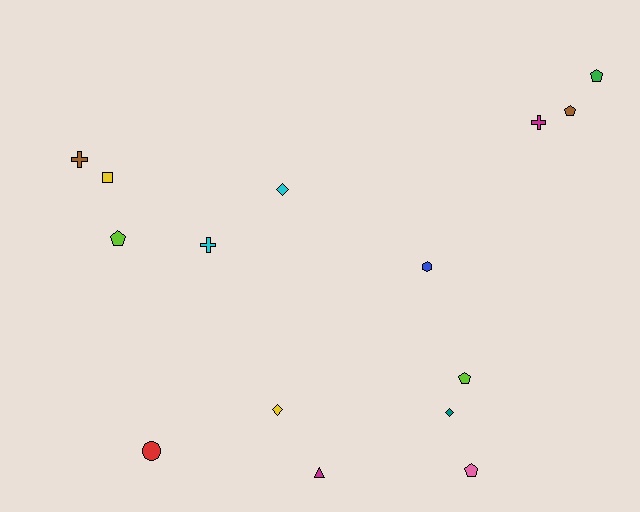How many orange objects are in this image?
There are no orange objects.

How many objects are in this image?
There are 15 objects.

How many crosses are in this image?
There are 3 crosses.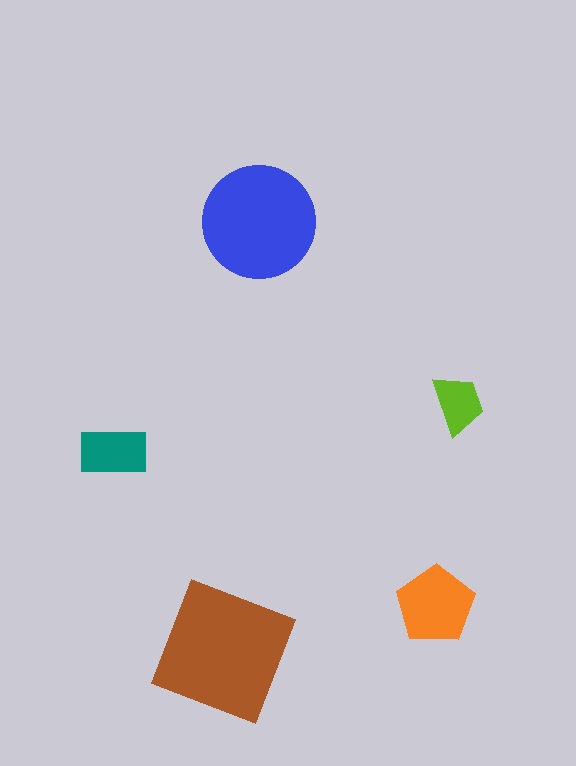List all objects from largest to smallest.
The brown square, the blue circle, the orange pentagon, the teal rectangle, the lime trapezoid.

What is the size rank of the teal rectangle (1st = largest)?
4th.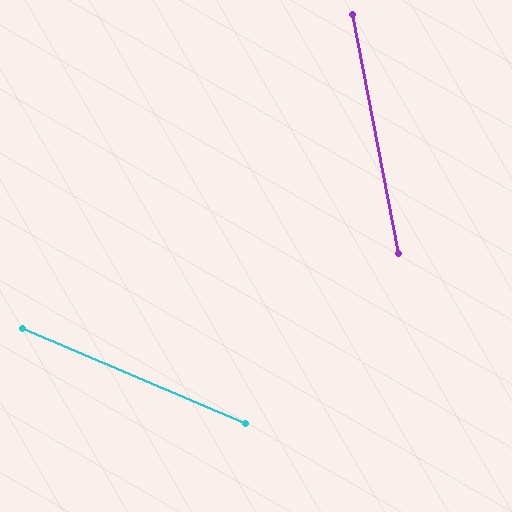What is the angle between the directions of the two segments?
Approximately 56 degrees.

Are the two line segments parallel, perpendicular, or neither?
Neither parallel nor perpendicular — they differ by about 56°.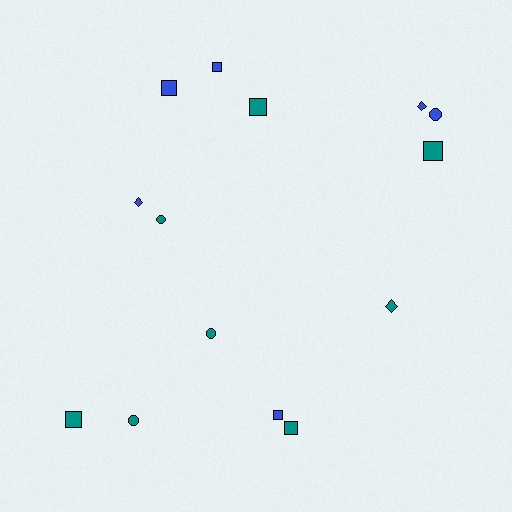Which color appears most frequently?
Teal, with 8 objects.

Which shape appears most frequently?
Square, with 7 objects.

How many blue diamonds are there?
There are 2 blue diamonds.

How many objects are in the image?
There are 14 objects.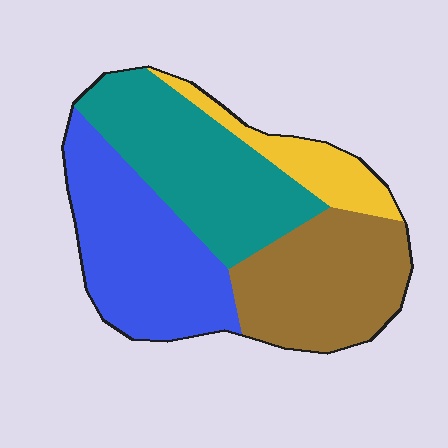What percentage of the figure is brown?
Brown takes up about one quarter (1/4) of the figure.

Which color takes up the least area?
Yellow, at roughly 10%.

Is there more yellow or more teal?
Teal.